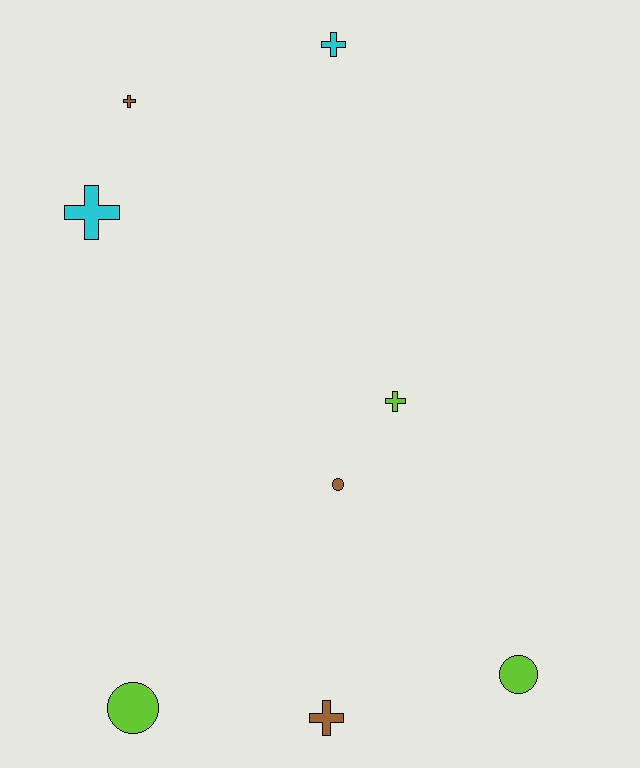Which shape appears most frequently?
Cross, with 5 objects.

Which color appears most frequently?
Lime, with 3 objects.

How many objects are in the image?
There are 8 objects.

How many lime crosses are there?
There is 1 lime cross.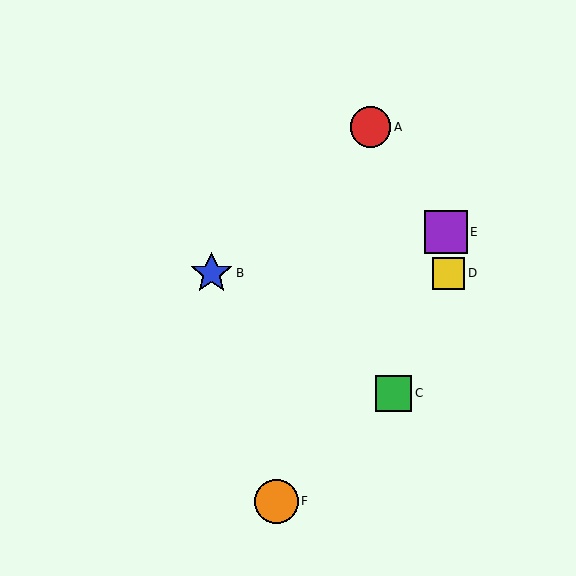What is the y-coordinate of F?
Object F is at y≈501.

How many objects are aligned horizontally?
2 objects (B, D) are aligned horizontally.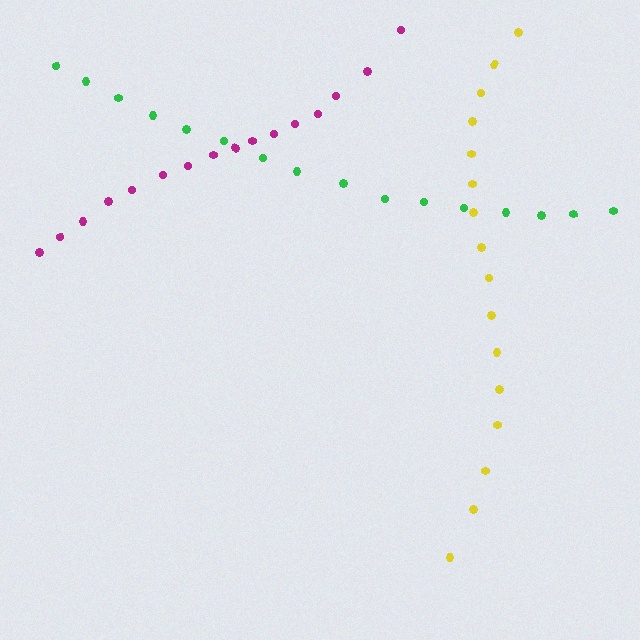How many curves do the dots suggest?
There are 3 distinct paths.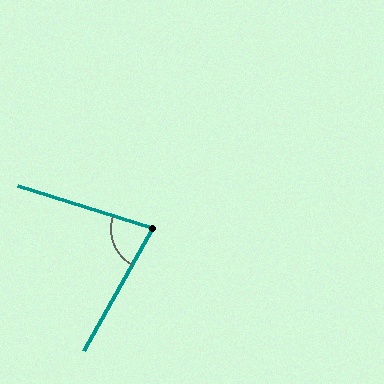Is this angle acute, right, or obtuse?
It is acute.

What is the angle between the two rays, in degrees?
Approximately 78 degrees.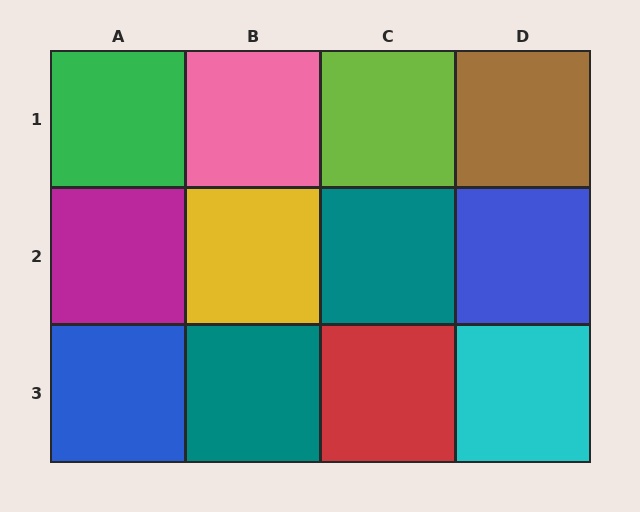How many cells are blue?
2 cells are blue.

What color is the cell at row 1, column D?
Brown.